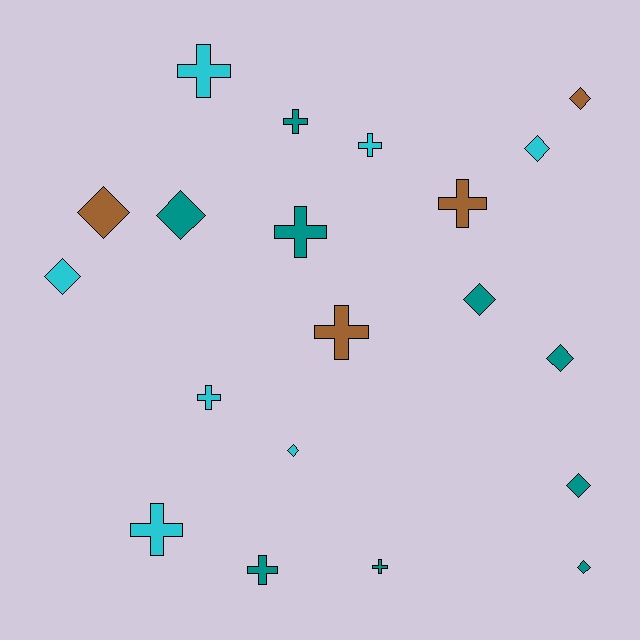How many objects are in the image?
There are 20 objects.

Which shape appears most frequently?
Diamond, with 10 objects.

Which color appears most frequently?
Teal, with 9 objects.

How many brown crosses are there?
There are 2 brown crosses.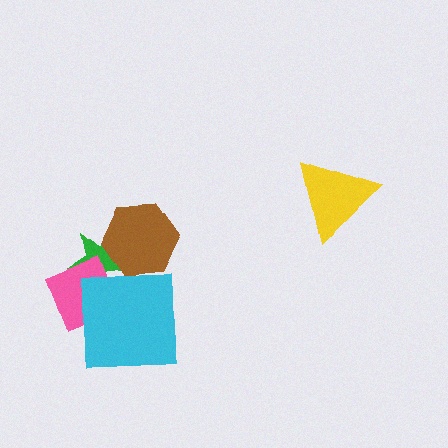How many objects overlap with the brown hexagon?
1 object overlaps with the brown hexagon.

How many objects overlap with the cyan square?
2 objects overlap with the cyan square.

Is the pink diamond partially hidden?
Yes, it is partially covered by another shape.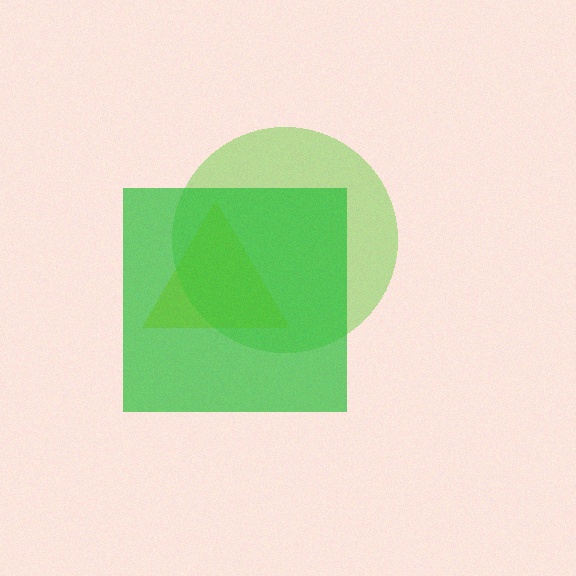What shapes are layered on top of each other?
The layered shapes are: a yellow triangle, a lime circle, a green square.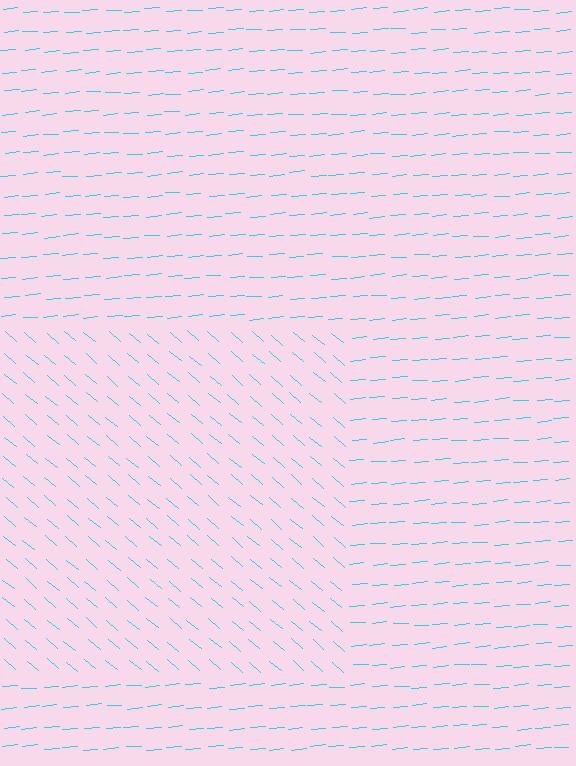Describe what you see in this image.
The image is filled with small cyan line segments. A rectangle region in the image has lines oriented differently from the surrounding lines, creating a visible texture boundary.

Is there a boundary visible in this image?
Yes, there is a texture boundary formed by a change in line orientation.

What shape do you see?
I see a rectangle.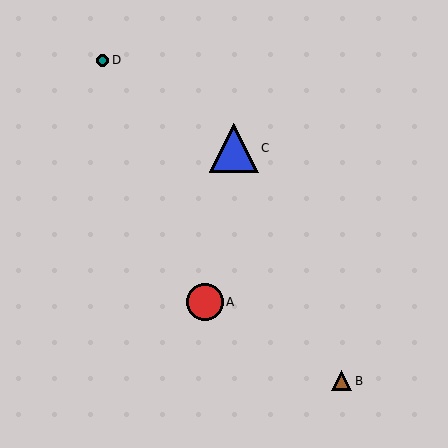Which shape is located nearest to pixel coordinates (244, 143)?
The blue triangle (labeled C) at (234, 148) is nearest to that location.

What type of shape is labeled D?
Shape D is a teal circle.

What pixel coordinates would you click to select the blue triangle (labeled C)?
Click at (234, 148) to select the blue triangle C.